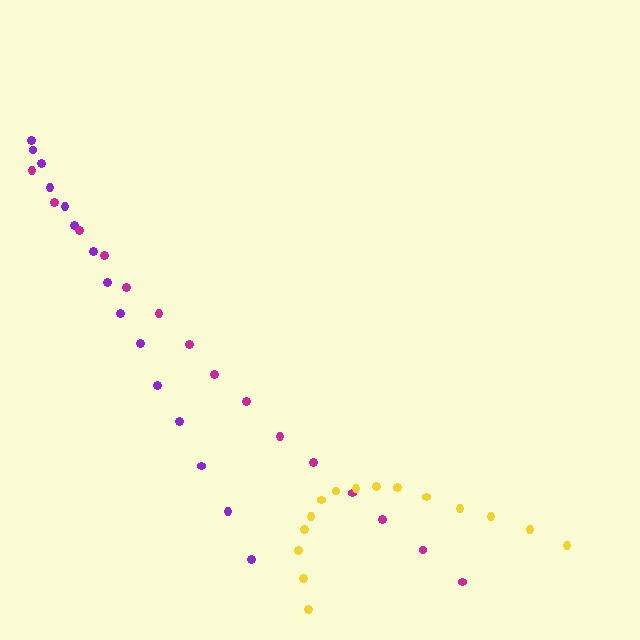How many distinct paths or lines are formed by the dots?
There are 3 distinct paths.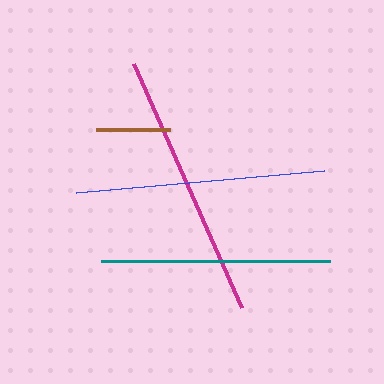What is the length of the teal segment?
The teal segment is approximately 229 pixels long.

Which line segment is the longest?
The magenta line is the longest at approximately 267 pixels.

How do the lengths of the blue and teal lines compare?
The blue and teal lines are approximately the same length.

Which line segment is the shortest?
The brown line is the shortest at approximately 74 pixels.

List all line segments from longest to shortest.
From longest to shortest: magenta, blue, teal, brown.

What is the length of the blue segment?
The blue segment is approximately 249 pixels long.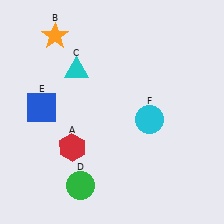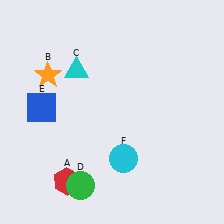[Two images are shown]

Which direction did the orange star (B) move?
The orange star (B) moved down.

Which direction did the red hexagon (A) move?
The red hexagon (A) moved down.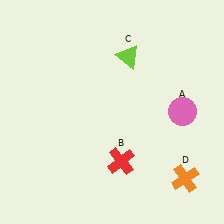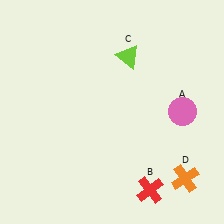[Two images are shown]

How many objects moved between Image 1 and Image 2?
1 object moved between the two images.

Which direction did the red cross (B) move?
The red cross (B) moved right.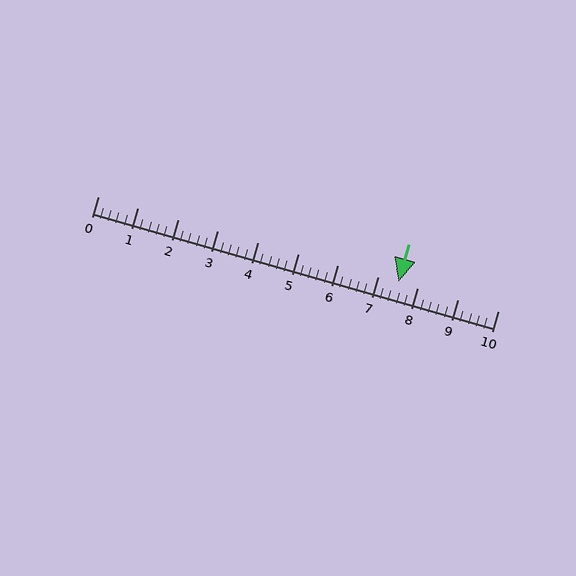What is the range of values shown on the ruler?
The ruler shows values from 0 to 10.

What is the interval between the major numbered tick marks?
The major tick marks are spaced 1 units apart.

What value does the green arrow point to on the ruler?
The green arrow points to approximately 7.5.